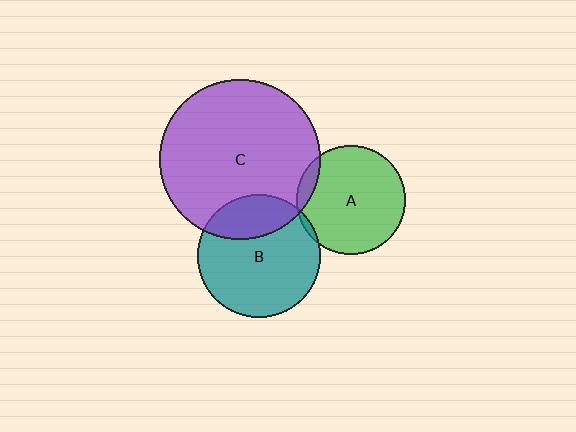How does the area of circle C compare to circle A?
Approximately 2.2 times.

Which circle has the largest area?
Circle C (purple).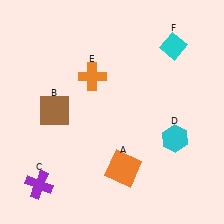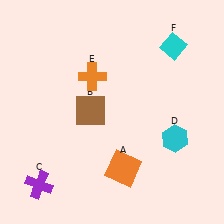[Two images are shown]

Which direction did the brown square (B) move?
The brown square (B) moved right.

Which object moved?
The brown square (B) moved right.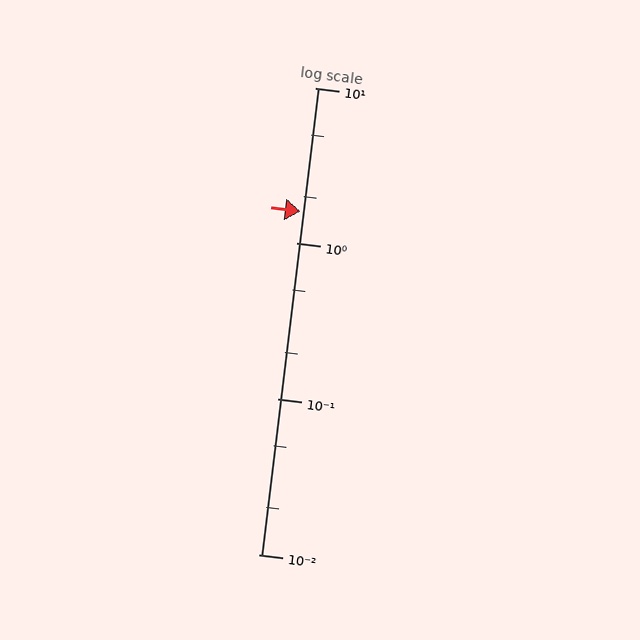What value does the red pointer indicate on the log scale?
The pointer indicates approximately 1.6.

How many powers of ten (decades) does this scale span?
The scale spans 3 decades, from 0.01 to 10.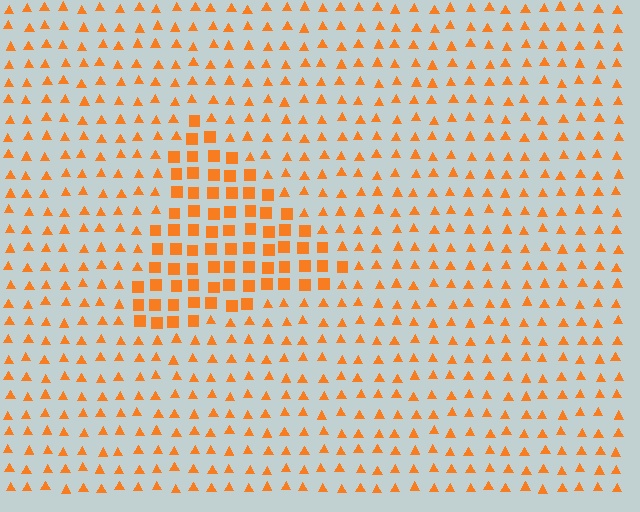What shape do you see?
I see a triangle.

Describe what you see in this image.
The image is filled with small orange elements arranged in a uniform grid. A triangle-shaped region contains squares, while the surrounding area contains triangles. The boundary is defined purely by the change in element shape.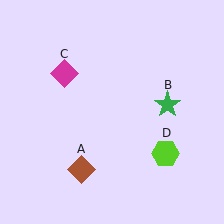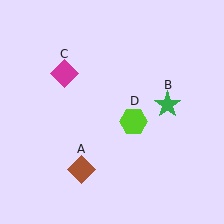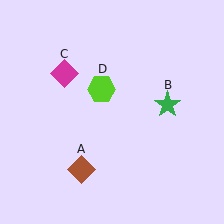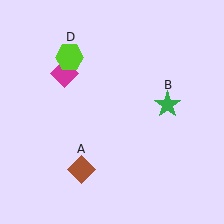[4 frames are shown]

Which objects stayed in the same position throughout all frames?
Brown diamond (object A) and green star (object B) and magenta diamond (object C) remained stationary.